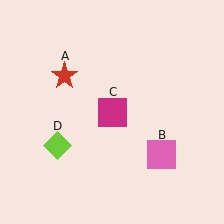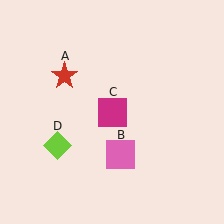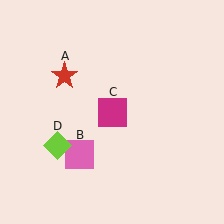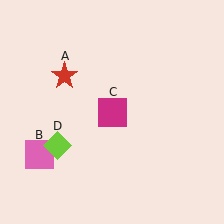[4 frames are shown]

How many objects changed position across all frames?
1 object changed position: pink square (object B).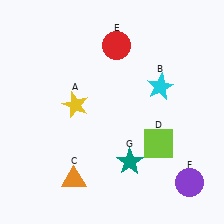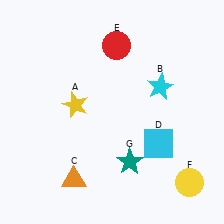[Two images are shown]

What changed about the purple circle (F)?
In Image 1, F is purple. In Image 2, it changed to yellow.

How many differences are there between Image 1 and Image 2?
There are 2 differences between the two images.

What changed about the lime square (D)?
In Image 1, D is lime. In Image 2, it changed to cyan.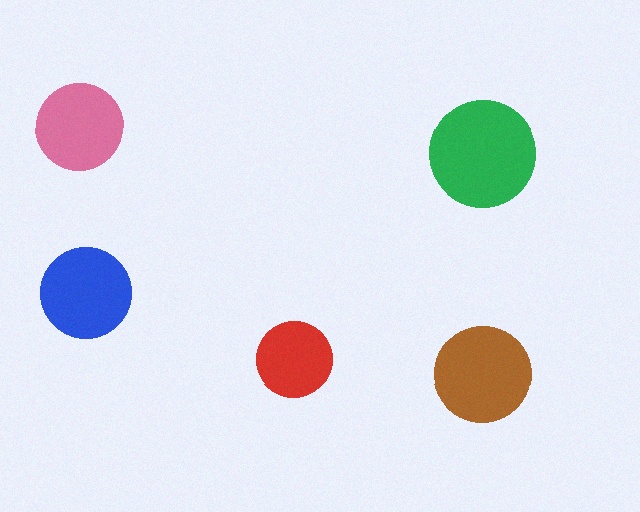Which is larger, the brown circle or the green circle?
The green one.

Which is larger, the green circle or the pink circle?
The green one.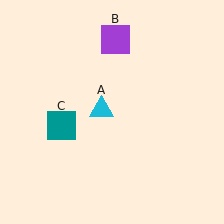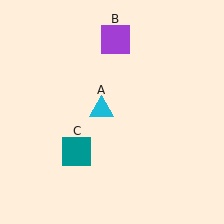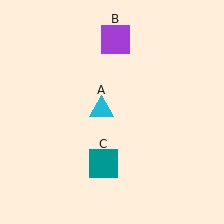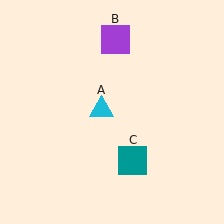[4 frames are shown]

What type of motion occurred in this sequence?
The teal square (object C) rotated counterclockwise around the center of the scene.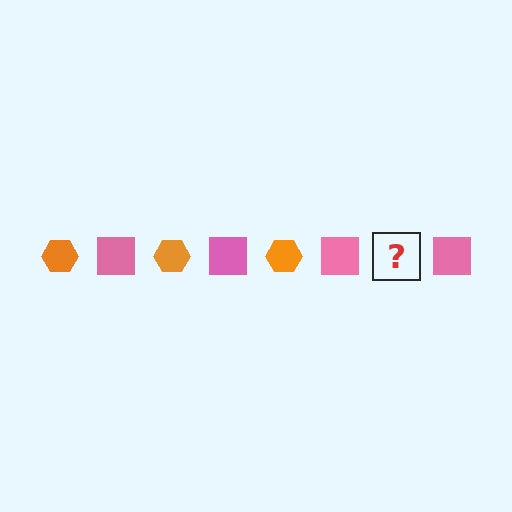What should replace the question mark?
The question mark should be replaced with an orange hexagon.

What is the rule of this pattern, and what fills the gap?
The rule is that the pattern alternates between orange hexagon and pink square. The gap should be filled with an orange hexagon.